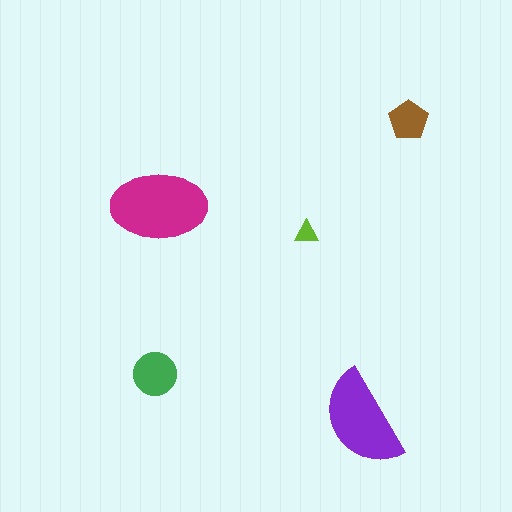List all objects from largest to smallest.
The magenta ellipse, the purple semicircle, the green circle, the brown pentagon, the lime triangle.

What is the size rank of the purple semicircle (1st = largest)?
2nd.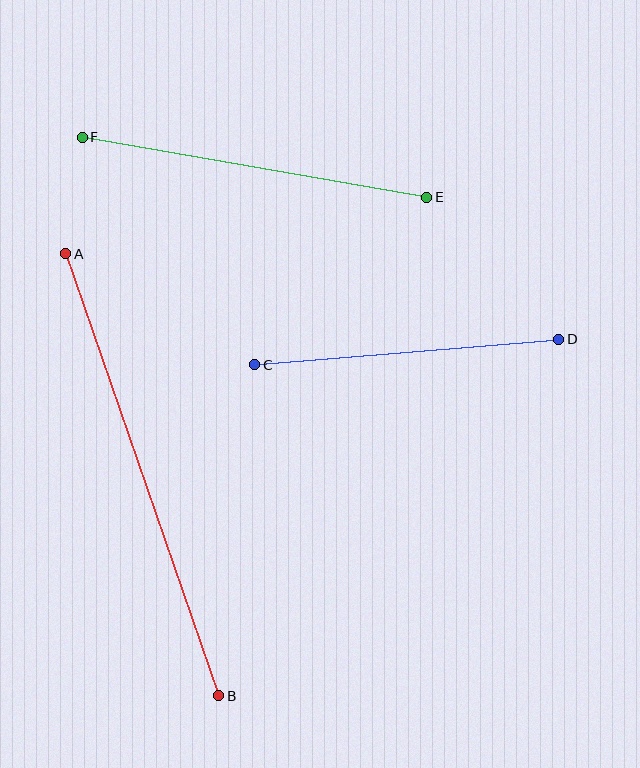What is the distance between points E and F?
The distance is approximately 350 pixels.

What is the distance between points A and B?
The distance is approximately 468 pixels.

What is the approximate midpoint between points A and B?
The midpoint is at approximately (142, 475) pixels.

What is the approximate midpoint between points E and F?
The midpoint is at approximately (254, 167) pixels.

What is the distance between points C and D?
The distance is approximately 305 pixels.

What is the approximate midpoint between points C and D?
The midpoint is at approximately (407, 352) pixels.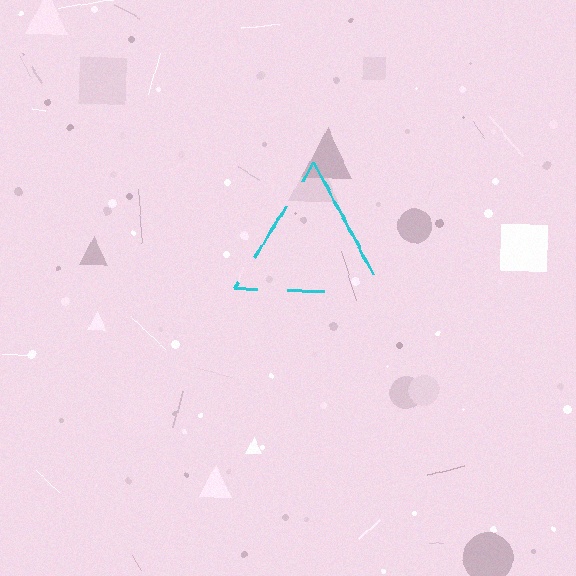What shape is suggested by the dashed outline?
The dashed outline suggests a triangle.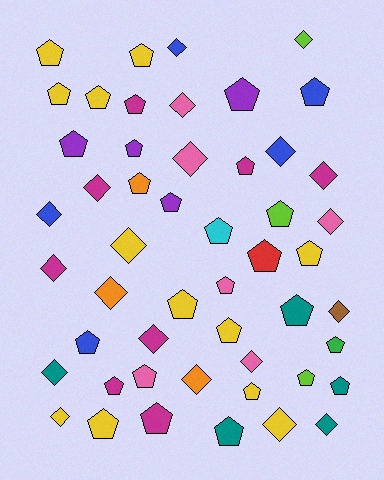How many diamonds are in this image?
There are 20 diamonds.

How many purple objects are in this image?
There are 4 purple objects.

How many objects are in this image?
There are 50 objects.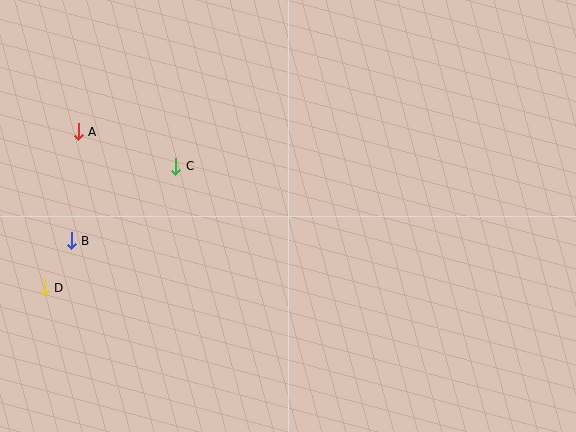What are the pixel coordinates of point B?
Point B is at (71, 241).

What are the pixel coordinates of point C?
Point C is at (176, 166).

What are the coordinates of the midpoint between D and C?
The midpoint between D and C is at (110, 227).